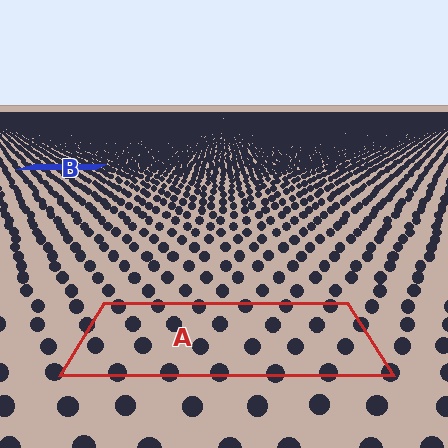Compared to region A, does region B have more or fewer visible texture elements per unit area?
Region B has more texture elements per unit area — they are packed more densely because it is farther away.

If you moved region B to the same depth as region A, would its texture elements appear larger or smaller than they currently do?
They would appear larger. At a closer depth, the same texture elements are projected at a bigger on-screen size.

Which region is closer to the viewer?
Region A is closer. The texture elements there are larger and more spread out.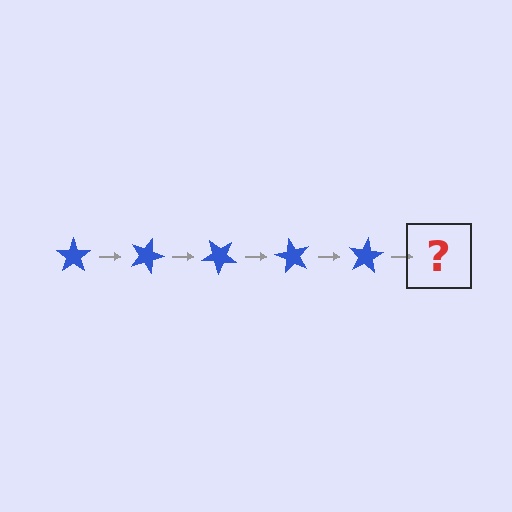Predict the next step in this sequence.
The next step is a blue star rotated 100 degrees.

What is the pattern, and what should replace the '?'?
The pattern is that the star rotates 20 degrees each step. The '?' should be a blue star rotated 100 degrees.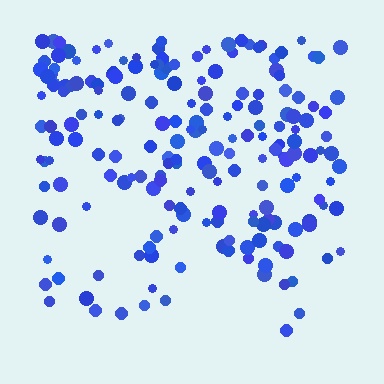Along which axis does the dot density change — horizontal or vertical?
Vertical.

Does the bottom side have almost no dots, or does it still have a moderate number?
Still a moderate number, just noticeably fewer than the top.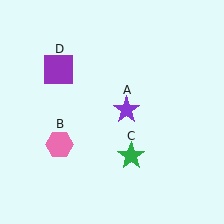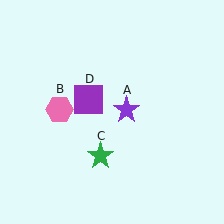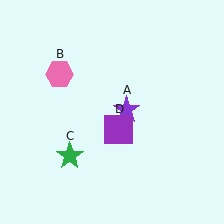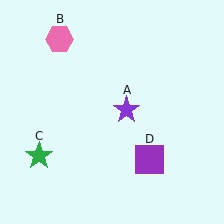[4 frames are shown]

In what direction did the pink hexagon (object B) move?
The pink hexagon (object B) moved up.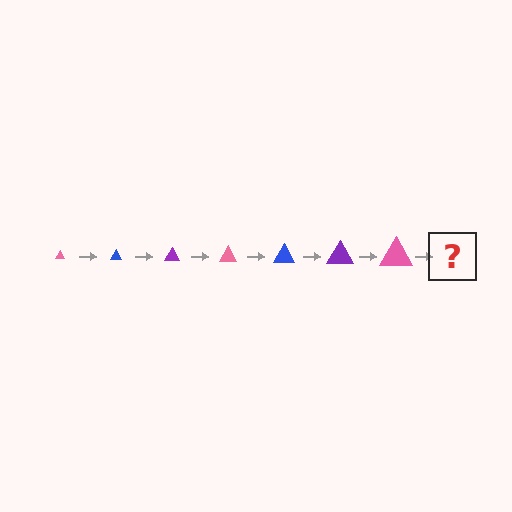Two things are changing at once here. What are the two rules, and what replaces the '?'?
The two rules are that the triangle grows larger each step and the color cycles through pink, blue, and purple. The '?' should be a blue triangle, larger than the previous one.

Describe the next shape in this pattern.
It should be a blue triangle, larger than the previous one.